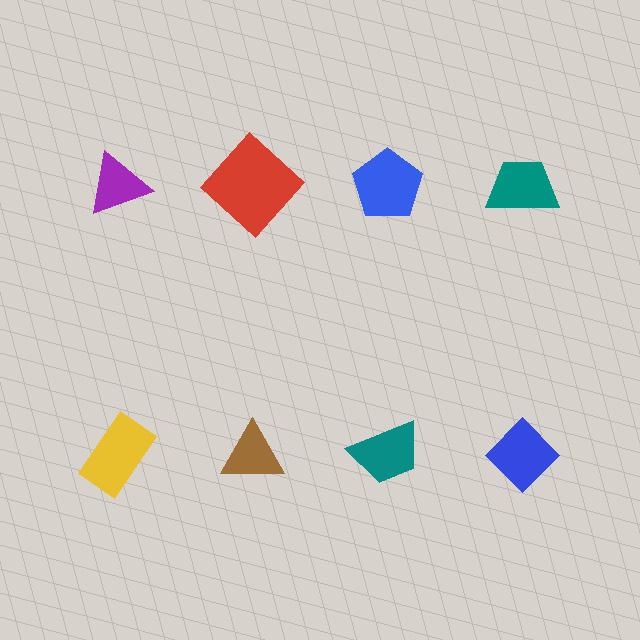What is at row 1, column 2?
A red diamond.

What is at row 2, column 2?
A brown triangle.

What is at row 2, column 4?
A blue diamond.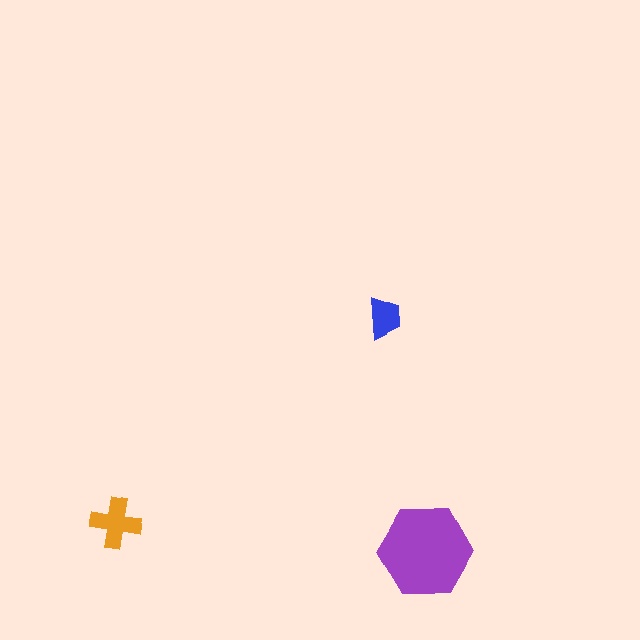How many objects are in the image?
There are 3 objects in the image.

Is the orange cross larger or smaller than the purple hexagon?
Smaller.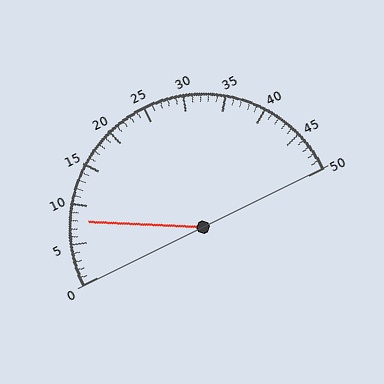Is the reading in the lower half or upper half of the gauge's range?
The reading is in the lower half of the range (0 to 50).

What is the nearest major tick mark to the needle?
The nearest major tick mark is 10.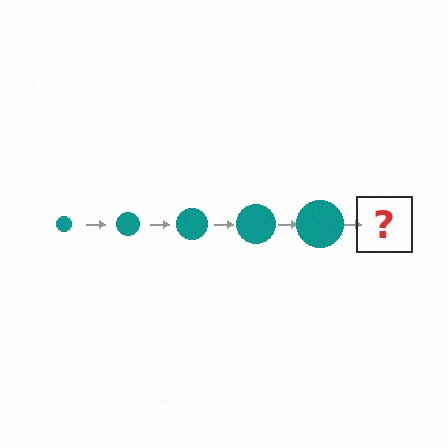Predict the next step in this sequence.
The next step is a teal circle, larger than the previous one.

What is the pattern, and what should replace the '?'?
The pattern is that the circle gets progressively larger each step. The '?' should be a teal circle, larger than the previous one.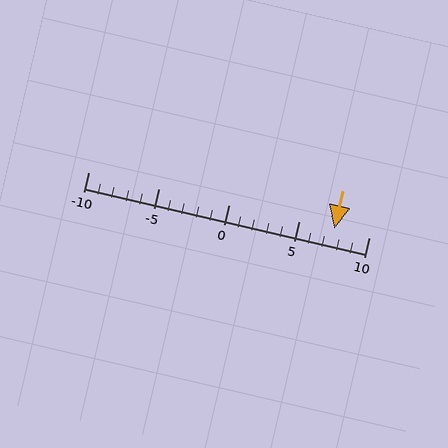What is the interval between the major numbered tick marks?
The major tick marks are spaced 5 units apart.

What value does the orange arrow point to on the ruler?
The orange arrow points to approximately 8.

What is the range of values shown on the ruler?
The ruler shows values from -10 to 10.